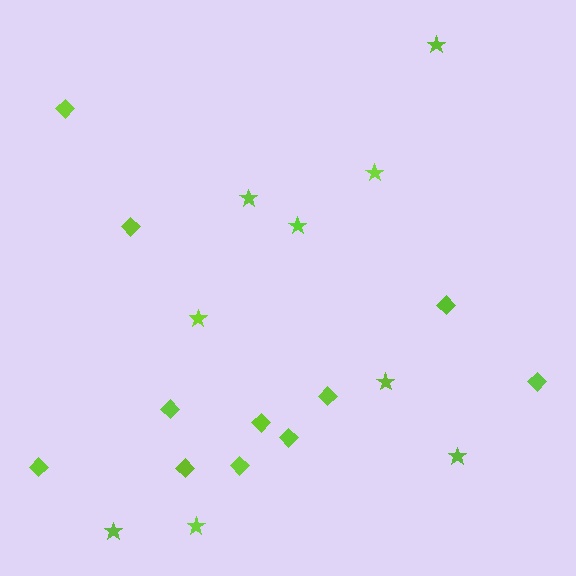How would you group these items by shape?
There are 2 groups: one group of diamonds (11) and one group of stars (9).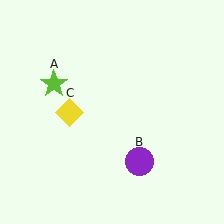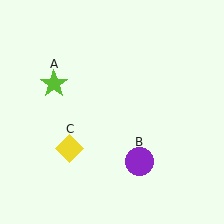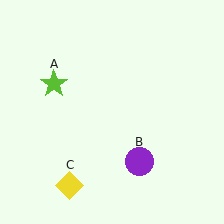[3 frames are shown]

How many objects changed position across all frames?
1 object changed position: yellow diamond (object C).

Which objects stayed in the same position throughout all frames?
Lime star (object A) and purple circle (object B) remained stationary.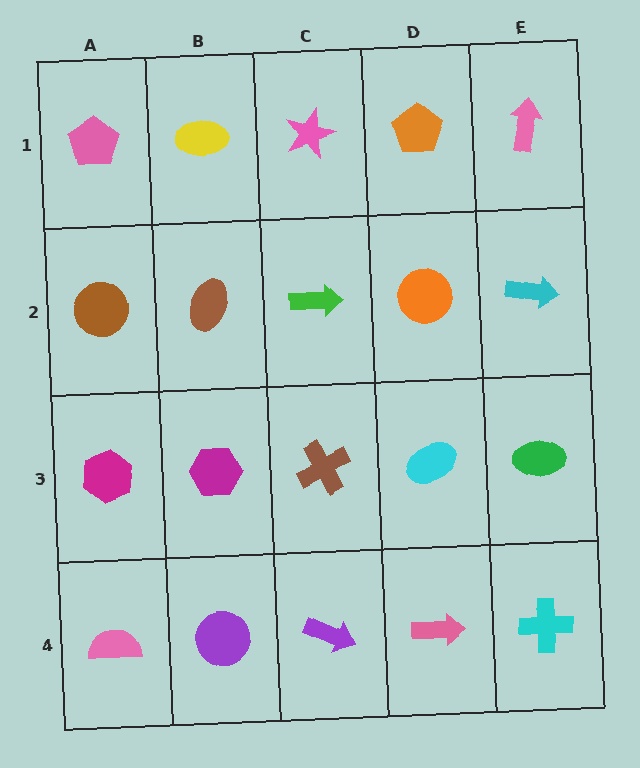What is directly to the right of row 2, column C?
An orange circle.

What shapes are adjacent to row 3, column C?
A green arrow (row 2, column C), a purple arrow (row 4, column C), a magenta hexagon (row 3, column B), a cyan ellipse (row 3, column D).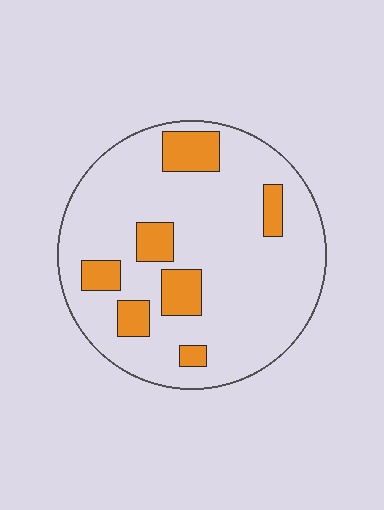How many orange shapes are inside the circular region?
7.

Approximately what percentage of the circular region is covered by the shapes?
Approximately 15%.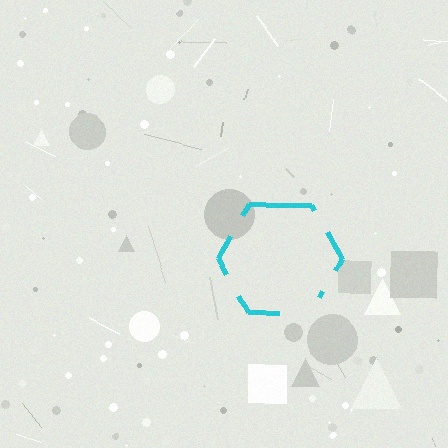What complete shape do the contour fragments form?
The contour fragments form a hexagon.